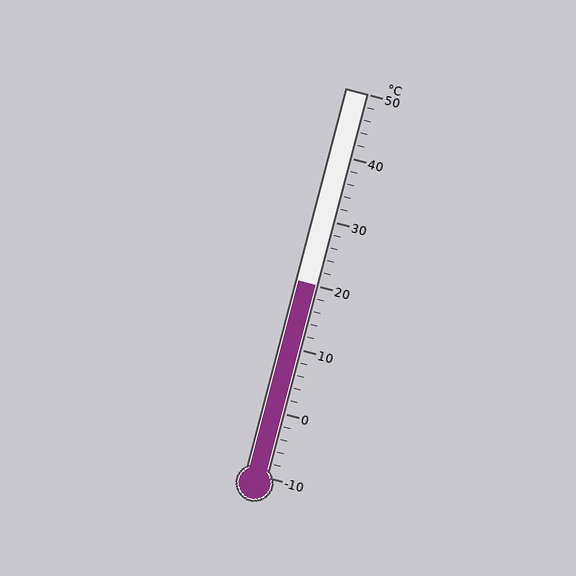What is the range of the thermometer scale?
The thermometer scale ranges from -10°C to 50°C.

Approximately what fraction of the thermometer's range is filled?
The thermometer is filled to approximately 50% of its range.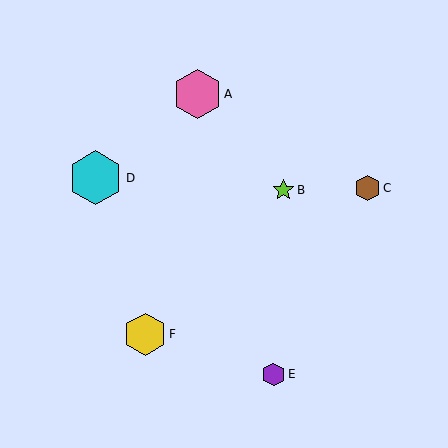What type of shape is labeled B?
Shape B is a lime star.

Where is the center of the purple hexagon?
The center of the purple hexagon is at (273, 375).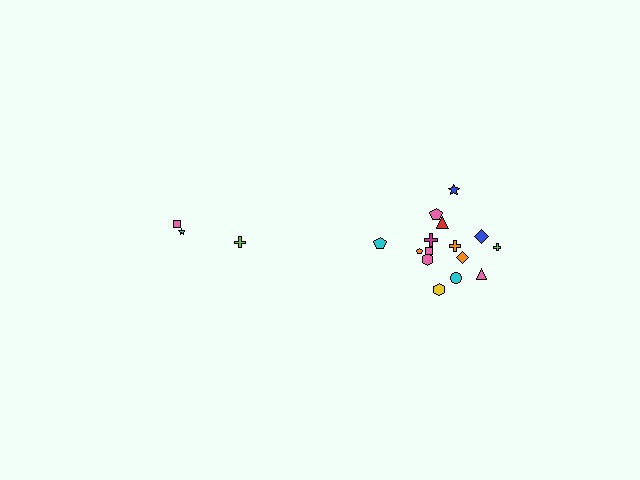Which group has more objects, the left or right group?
The right group.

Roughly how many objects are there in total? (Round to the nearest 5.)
Roughly 20 objects in total.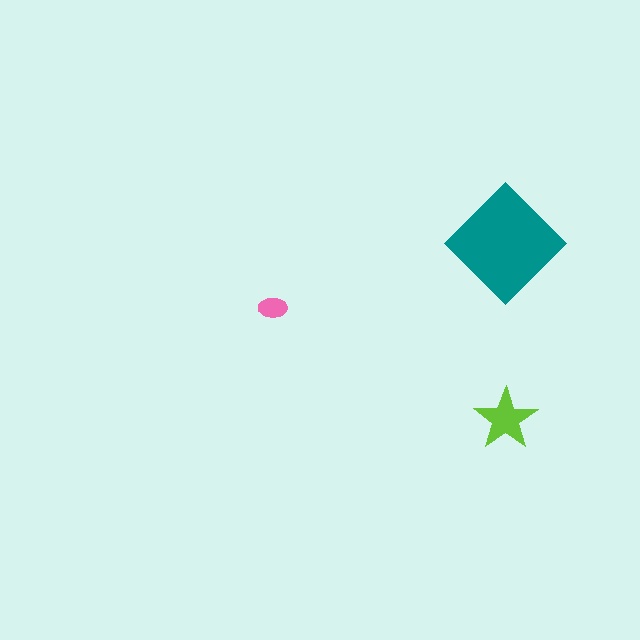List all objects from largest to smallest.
The teal diamond, the lime star, the pink ellipse.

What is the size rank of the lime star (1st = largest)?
2nd.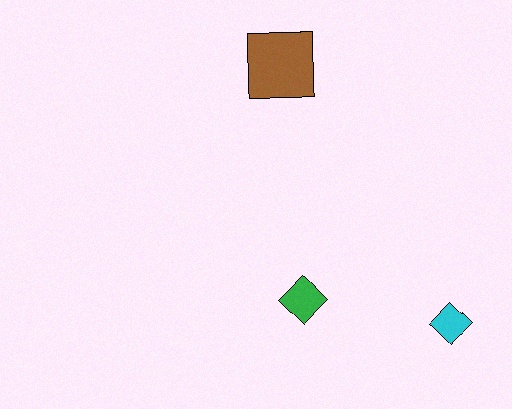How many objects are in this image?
There are 3 objects.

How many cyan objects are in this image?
There is 1 cyan object.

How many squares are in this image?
There is 1 square.